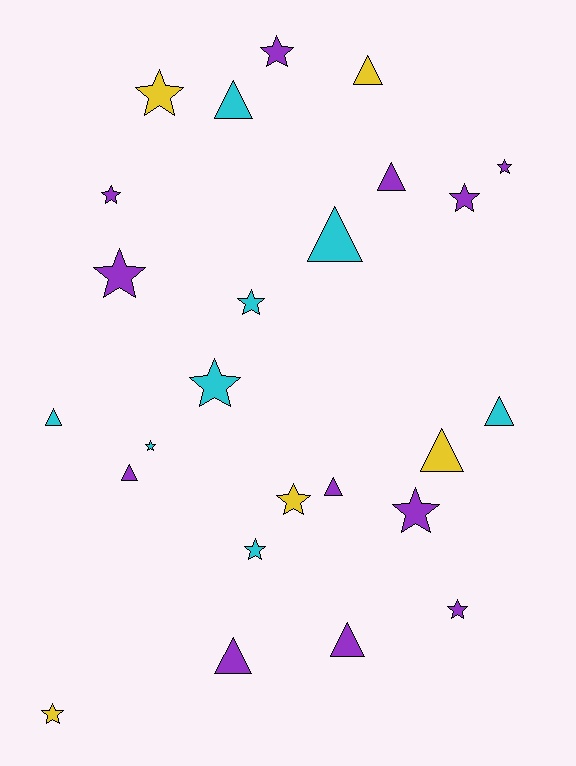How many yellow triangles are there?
There are 2 yellow triangles.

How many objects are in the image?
There are 25 objects.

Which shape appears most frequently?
Star, with 14 objects.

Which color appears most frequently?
Purple, with 12 objects.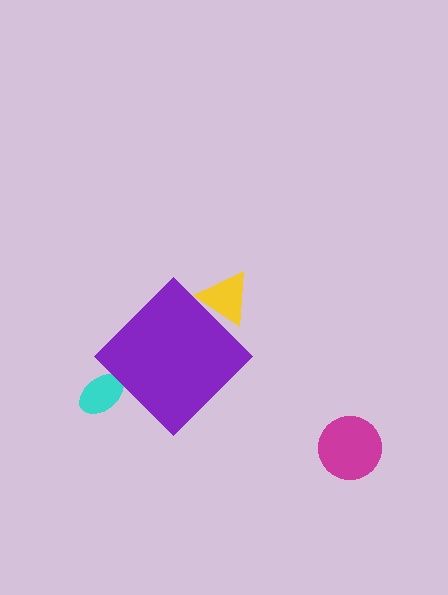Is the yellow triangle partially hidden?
Yes, the yellow triangle is partially hidden behind the purple diamond.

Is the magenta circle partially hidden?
No, the magenta circle is fully visible.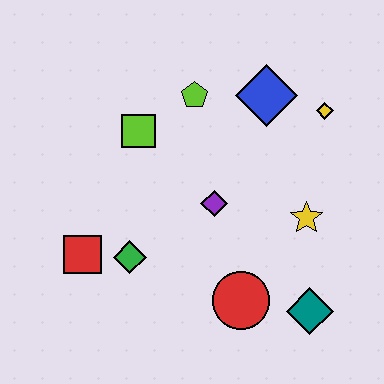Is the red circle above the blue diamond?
No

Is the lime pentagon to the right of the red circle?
No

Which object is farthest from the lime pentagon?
The teal diamond is farthest from the lime pentagon.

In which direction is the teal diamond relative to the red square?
The teal diamond is to the right of the red square.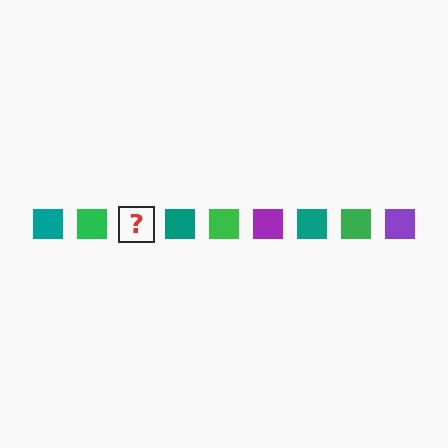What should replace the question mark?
The question mark should be replaced with a purple square.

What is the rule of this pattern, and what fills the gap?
The rule is that the pattern cycles through teal, green, purple squares. The gap should be filled with a purple square.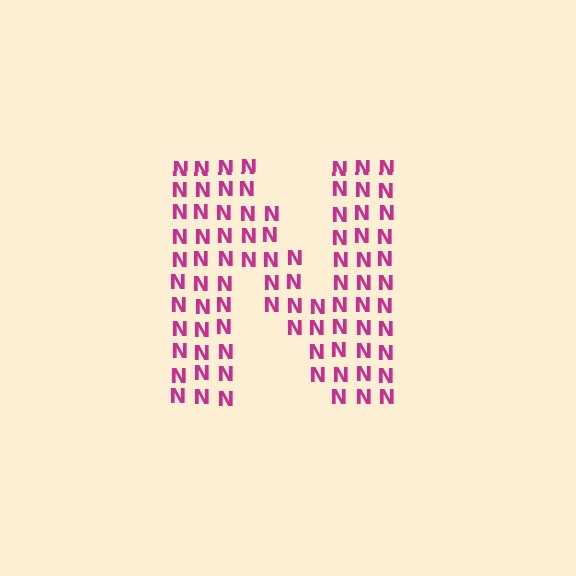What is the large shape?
The large shape is the letter N.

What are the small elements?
The small elements are letter N's.